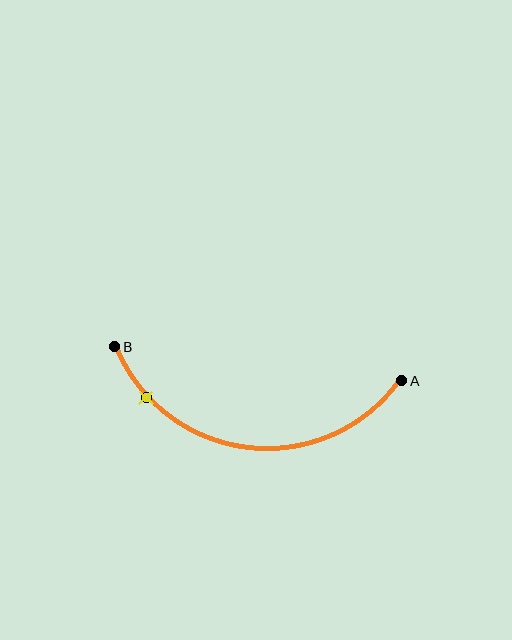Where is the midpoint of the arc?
The arc midpoint is the point on the curve farthest from the straight line joining A and B. It sits below that line.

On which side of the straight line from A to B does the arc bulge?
The arc bulges below the straight line connecting A and B.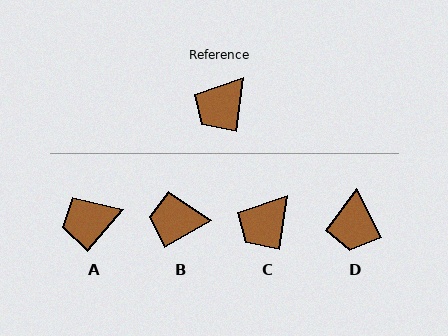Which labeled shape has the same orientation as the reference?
C.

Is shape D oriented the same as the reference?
No, it is off by about 35 degrees.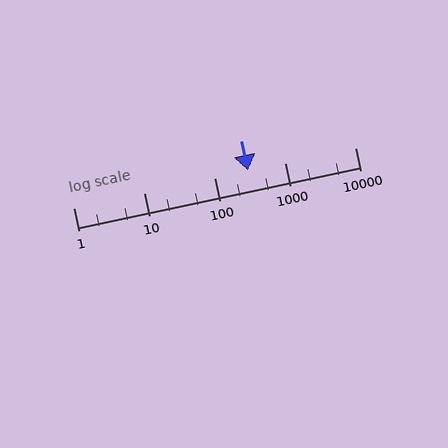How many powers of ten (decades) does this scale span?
The scale spans 4 decades, from 1 to 10000.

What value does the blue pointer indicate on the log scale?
The pointer indicates approximately 300.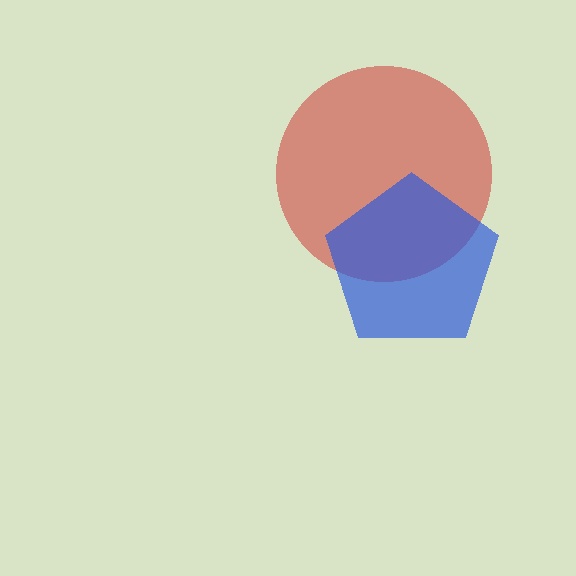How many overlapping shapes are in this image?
There are 2 overlapping shapes in the image.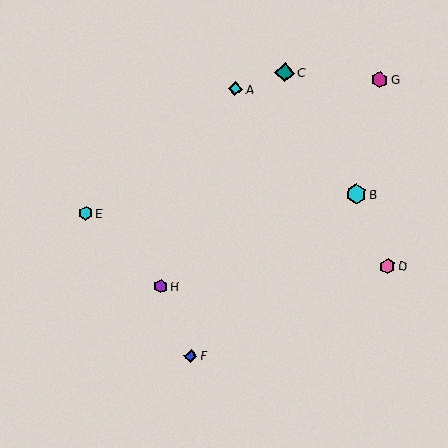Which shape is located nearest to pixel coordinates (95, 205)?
The cyan hexagon (labeled E) at (86, 214) is nearest to that location.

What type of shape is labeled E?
Shape E is a cyan hexagon.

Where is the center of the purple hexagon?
The center of the purple hexagon is at (161, 286).